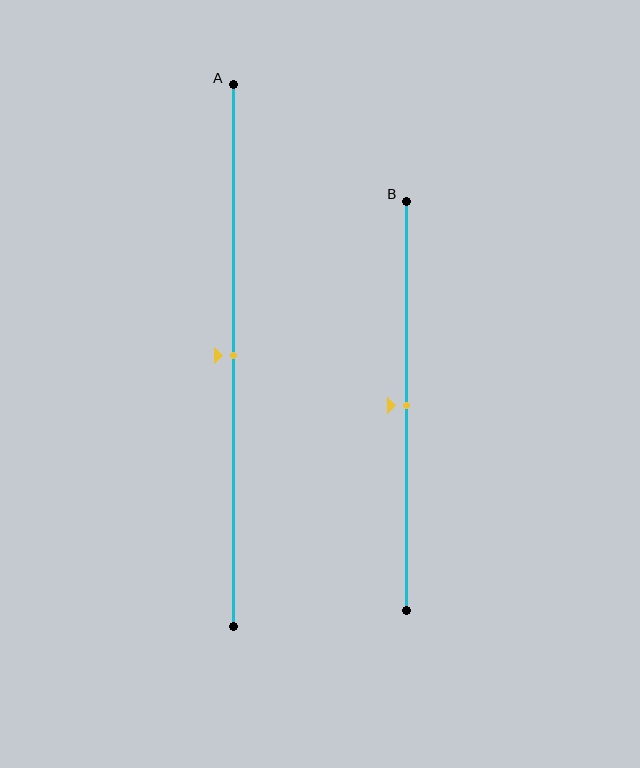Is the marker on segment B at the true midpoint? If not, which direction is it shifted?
Yes, the marker on segment B is at the true midpoint.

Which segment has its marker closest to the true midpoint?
Segment A has its marker closest to the true midpoint.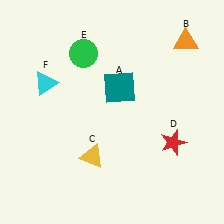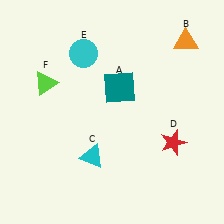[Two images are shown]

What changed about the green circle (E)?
In Image 1, E is green. In Image 2, it changed to cyan.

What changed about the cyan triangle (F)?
In Image 1, F is cyan. In Image 2, it changed to lime.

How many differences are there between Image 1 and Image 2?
There are 3 differences between the two images.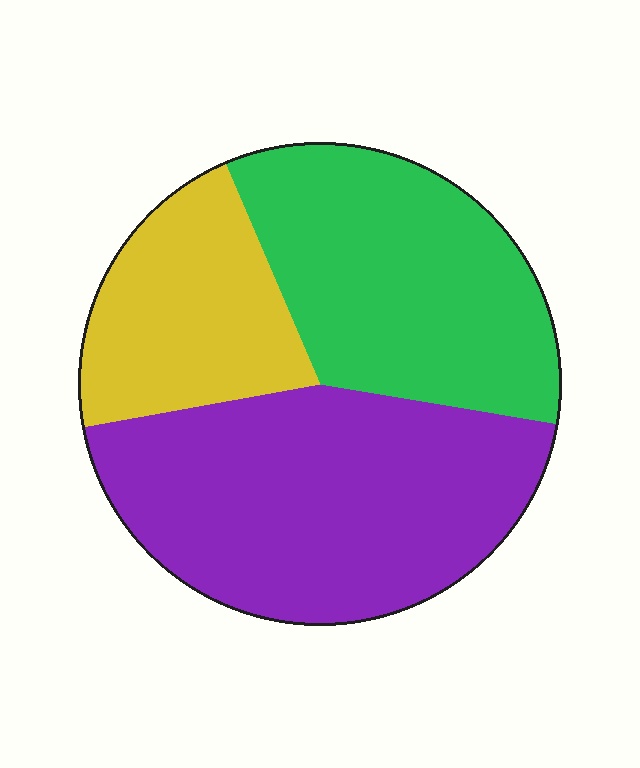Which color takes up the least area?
Yellow, at roughly 20%.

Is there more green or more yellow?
Green.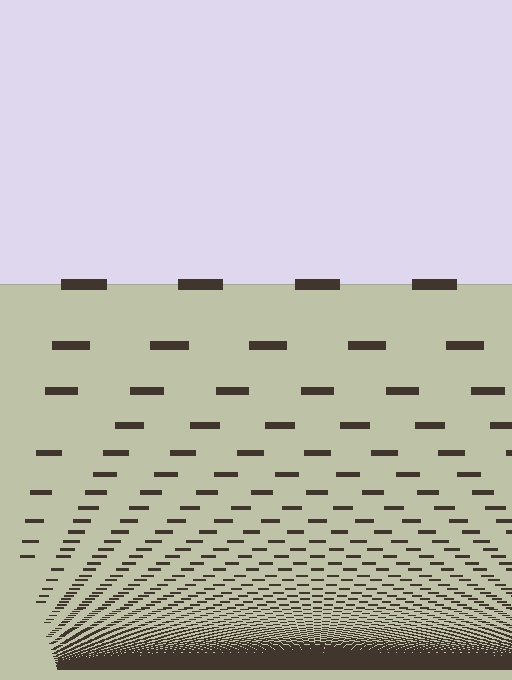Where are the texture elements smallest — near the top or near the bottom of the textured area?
Near the bottom.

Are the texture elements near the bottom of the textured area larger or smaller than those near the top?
Smaller. The gradient is inverted — elements near the bottom are smaller and denser.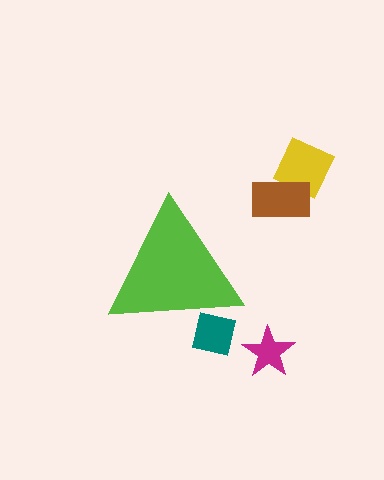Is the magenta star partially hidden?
No, the magenta star is fully visible.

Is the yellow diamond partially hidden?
No, the yellow diamond is fully visible.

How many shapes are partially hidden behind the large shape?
1 shape is partially hidden.